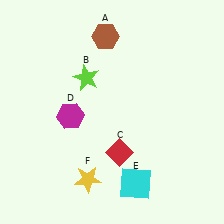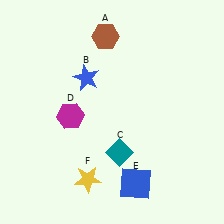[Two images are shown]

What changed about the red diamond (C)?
In Image 1, C is red. In Image 2, it changed to teal.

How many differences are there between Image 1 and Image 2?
There are 3 differences between the two images.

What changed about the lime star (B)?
In Image 1, B is lime. In Image 2, it changed to blue.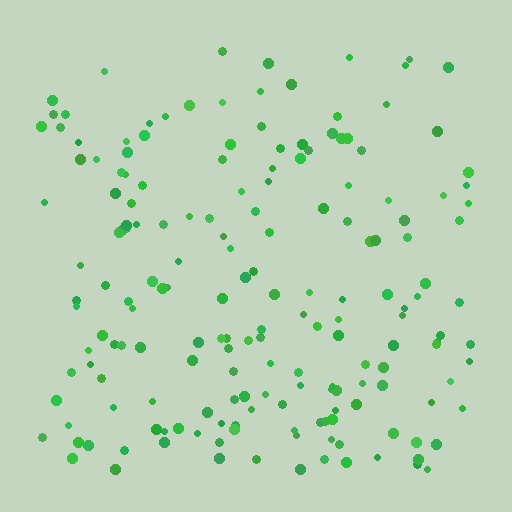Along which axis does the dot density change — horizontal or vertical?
Vertical.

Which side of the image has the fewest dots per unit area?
The top.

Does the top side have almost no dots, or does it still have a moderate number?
Still a moderate number, just noticeably fewer than the bottom.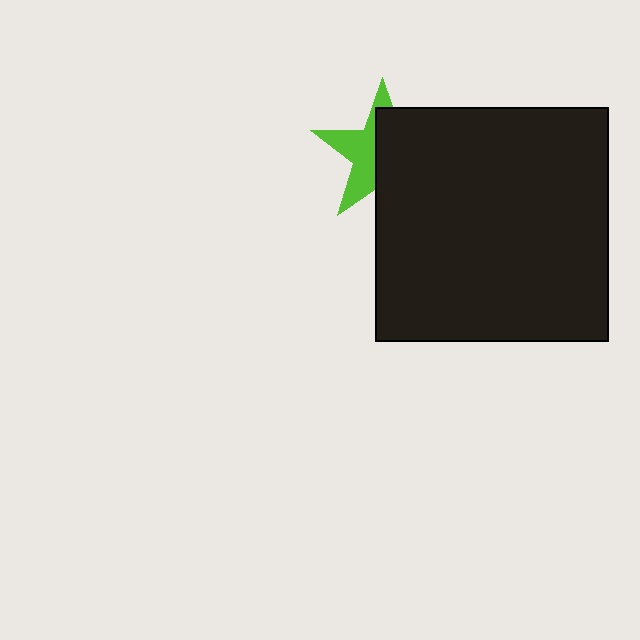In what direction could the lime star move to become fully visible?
The lime star could move left. That would shift it out from behind the black square entirely.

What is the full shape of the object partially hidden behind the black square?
The partially hidden object is a lime star.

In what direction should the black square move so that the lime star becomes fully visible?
The black square should move right. That is the shortest direction to clear the overlap and leave the lime star fully visible.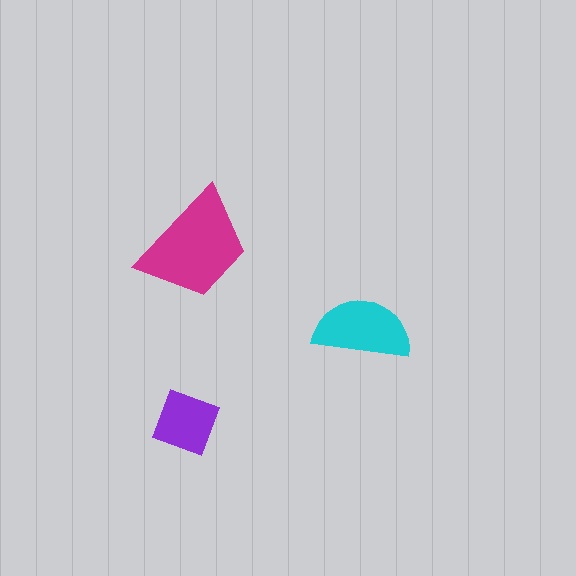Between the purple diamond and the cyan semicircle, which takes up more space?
The cyan semicircle.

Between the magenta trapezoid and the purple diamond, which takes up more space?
The magenta trapezoid.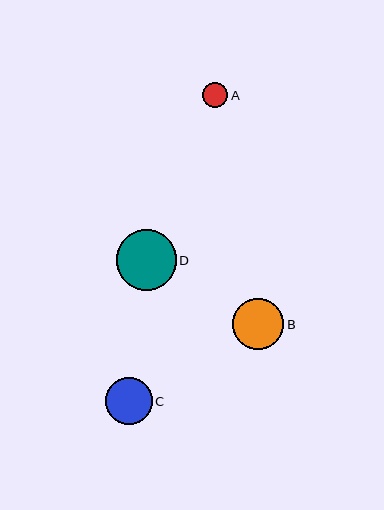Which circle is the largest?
Circle D is the largest with a size of approximately 60 pixels.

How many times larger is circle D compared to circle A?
Circle D is approximately 2.4 times the size of circle A.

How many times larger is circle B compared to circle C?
Circle B is approximately 1.1 times the size of circle C.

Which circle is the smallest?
Circle A is the smallest with a size of approximately 25 pixels.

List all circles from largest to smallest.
From largest to smallest: D, B, C, A.